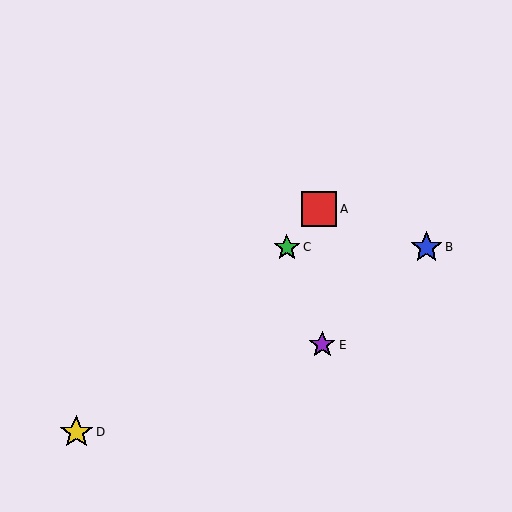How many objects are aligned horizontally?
2 objects (B, C) are aligned horizontally.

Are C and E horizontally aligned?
No, C is at y≈247 and E is at y≈345.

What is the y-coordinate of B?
Object B is at y≈247.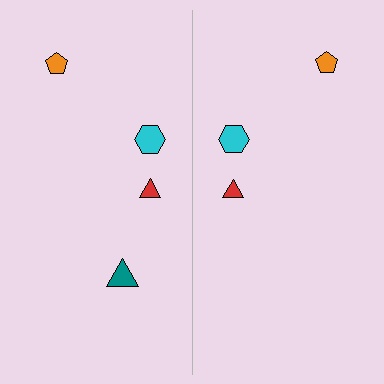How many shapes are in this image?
There are 7 shapes in this image.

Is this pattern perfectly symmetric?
No, the pattern is not perfectly symmetric. A teal triangle is missing from the right side.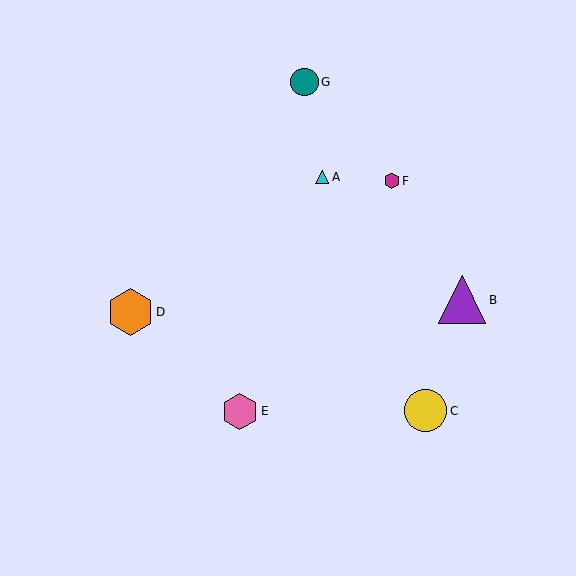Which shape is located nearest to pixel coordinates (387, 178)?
The magenta hexagon (labeled F) at (392, 181) is nearest to that location.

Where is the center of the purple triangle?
The center of the purple triangle is at (462, 300).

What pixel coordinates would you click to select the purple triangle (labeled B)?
Click at (462, 300) to select the purple triangle B.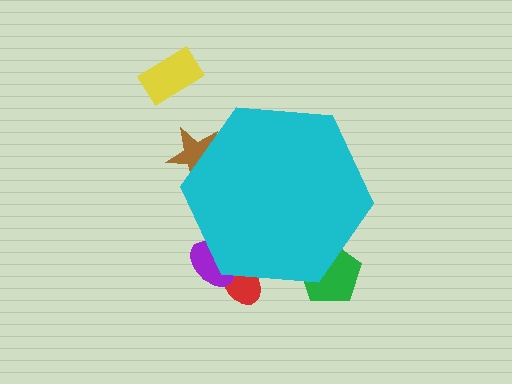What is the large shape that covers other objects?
A cyan hexagon.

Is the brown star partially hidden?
Yes, the brown star is partially hidden behind the cyan hexagon.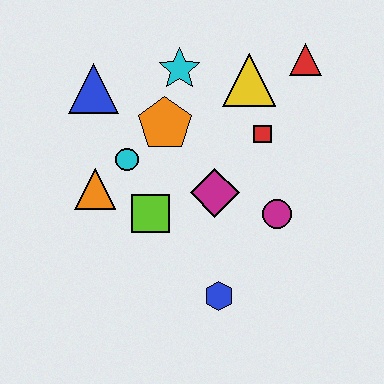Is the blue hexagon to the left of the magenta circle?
Yes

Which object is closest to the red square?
The yellow triangle is closest to the red square.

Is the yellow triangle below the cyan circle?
No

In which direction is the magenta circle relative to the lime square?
The magenta circle is to the right of the lime square.